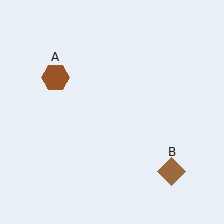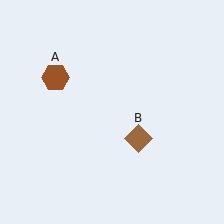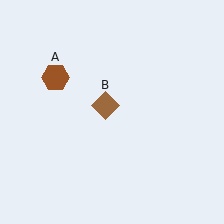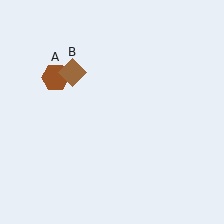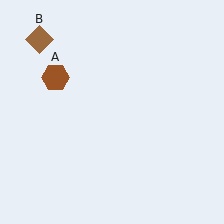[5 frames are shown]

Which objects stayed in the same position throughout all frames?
Brown hexagon (object A) remained stationary.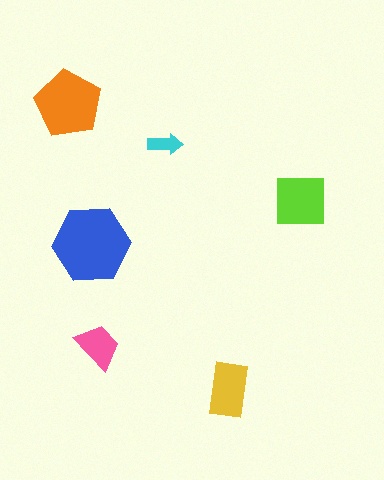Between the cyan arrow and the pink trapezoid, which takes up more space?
The pink trapezoid.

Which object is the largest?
The blue hexagon.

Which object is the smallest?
The cyan arrow.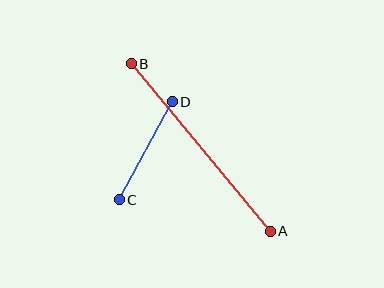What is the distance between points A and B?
The distance is approximately 217 pixels.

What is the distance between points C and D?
The distance is approximately 111 pixels.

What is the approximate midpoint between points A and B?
The midpoint is at approximately (201, 148) pixels.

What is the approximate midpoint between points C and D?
The midpoint is at approximately (146, 151) pixels.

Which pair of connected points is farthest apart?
Points A and B are farthest apart.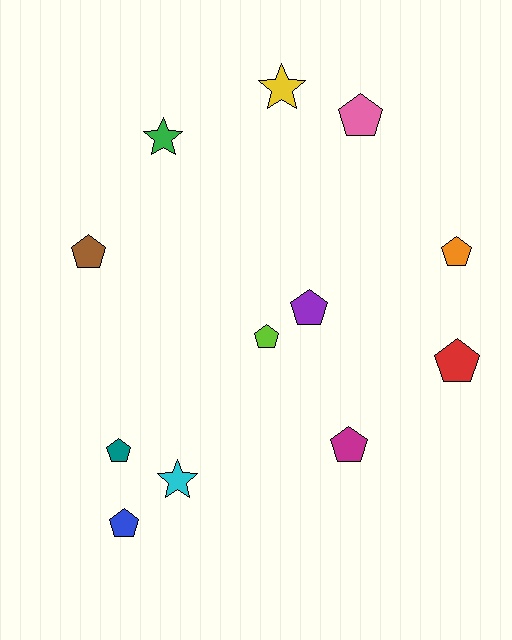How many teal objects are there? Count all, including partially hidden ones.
There is 1 teal object.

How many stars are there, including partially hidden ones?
There are 3 stars.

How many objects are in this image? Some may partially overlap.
There are 12 objects.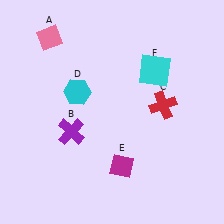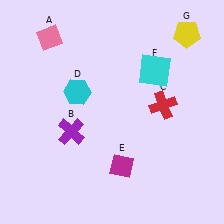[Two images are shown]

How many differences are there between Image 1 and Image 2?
There is 1 difference between the two images.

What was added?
A yellow pentagon (G) was added in Image 2.